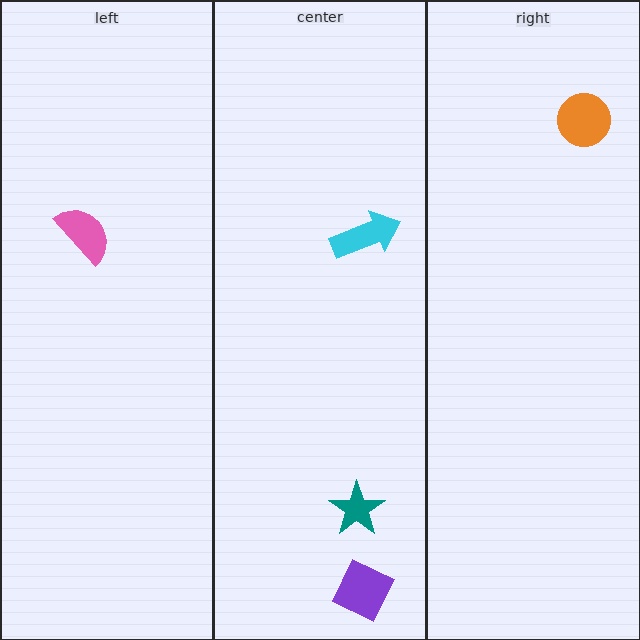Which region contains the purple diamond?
The center region.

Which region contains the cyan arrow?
The center region.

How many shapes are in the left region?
1.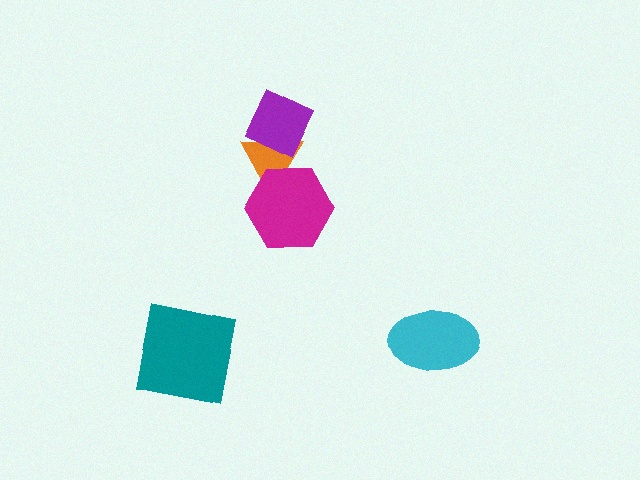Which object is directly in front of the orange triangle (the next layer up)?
The purple diamond is directly in front of the orange triangle.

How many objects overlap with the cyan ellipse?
0 objects overlap with the cyan ellipse.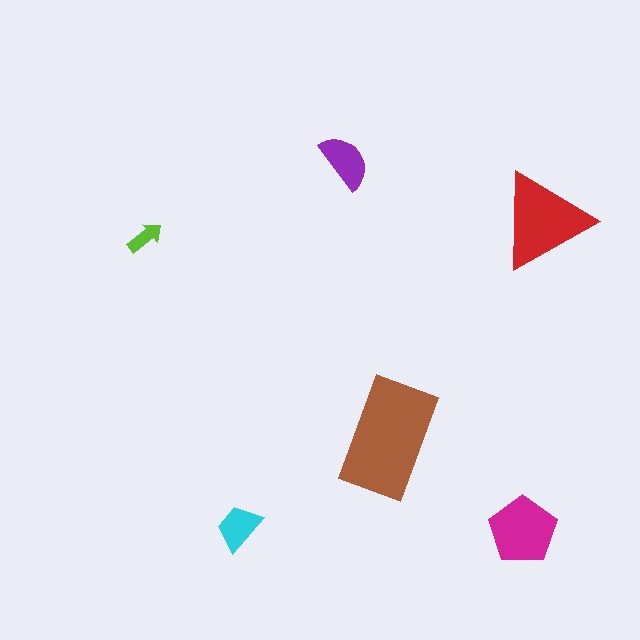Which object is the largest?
The brown rectangle.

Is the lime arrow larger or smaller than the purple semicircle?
Smaller.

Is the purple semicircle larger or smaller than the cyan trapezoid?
Larger.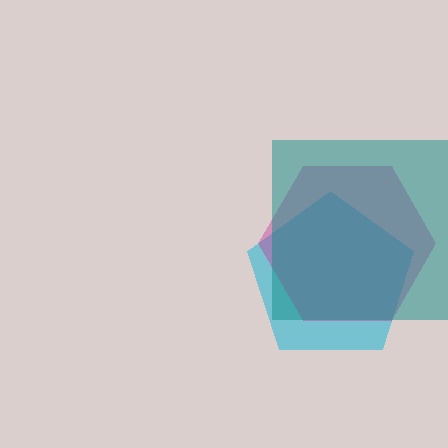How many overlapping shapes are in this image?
There are 3 overlapping shapes in the image.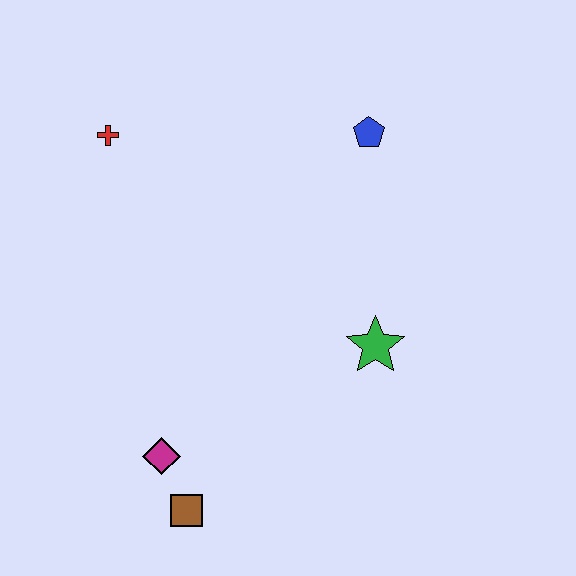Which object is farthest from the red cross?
The brown square is farthest from the red cross.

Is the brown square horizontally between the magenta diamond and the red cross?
No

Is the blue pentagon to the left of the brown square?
No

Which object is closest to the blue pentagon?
The green star is closest to the blue pentagon.